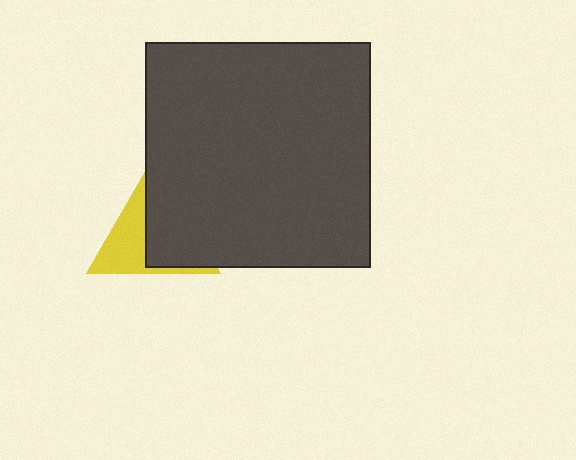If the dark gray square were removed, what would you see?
You would see the complete yellow triangle.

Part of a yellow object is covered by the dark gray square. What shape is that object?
It is a triangle.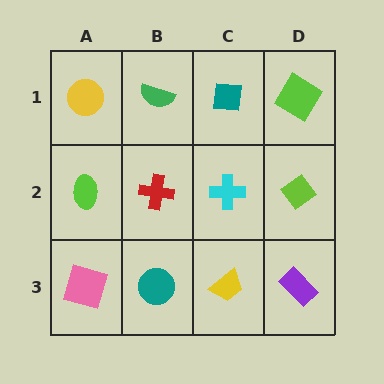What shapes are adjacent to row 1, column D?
A lime diamond (row 2, column D), a teal square (row 1, column C).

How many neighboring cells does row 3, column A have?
2.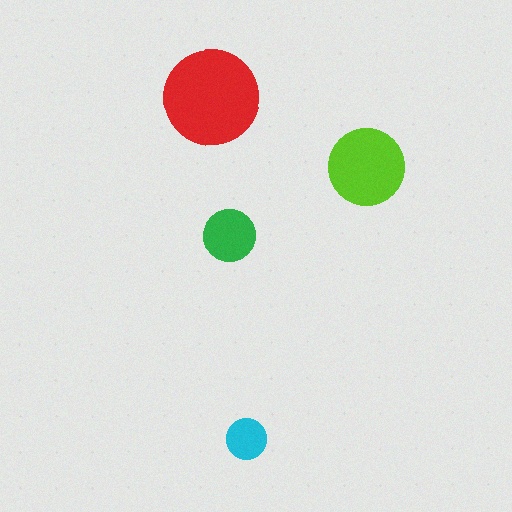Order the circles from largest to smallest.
the red one, the lime one, the green one, the cyan one.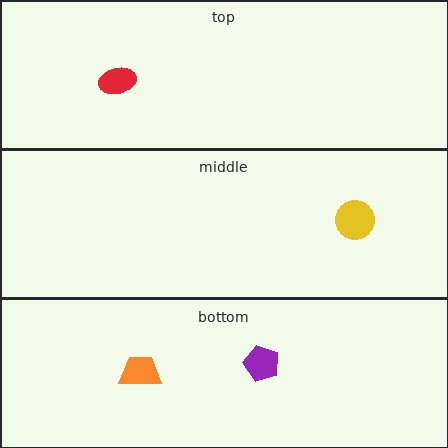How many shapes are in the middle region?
1.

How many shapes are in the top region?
1.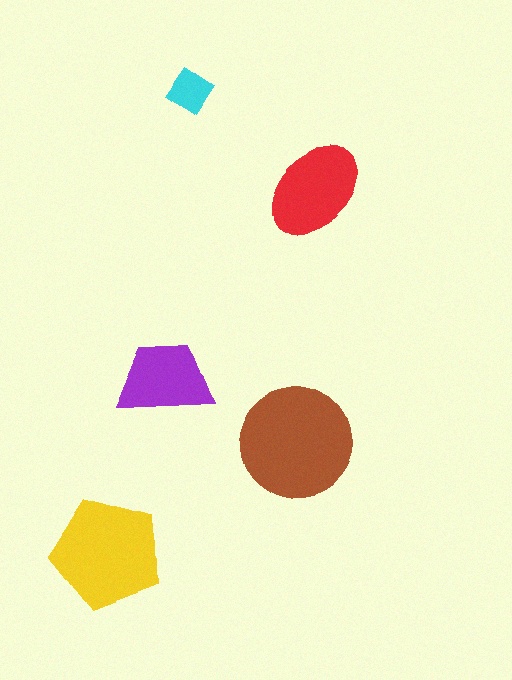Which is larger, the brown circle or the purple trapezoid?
The brown circle.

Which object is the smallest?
The cyan diamond.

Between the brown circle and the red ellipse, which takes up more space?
The brown circle.